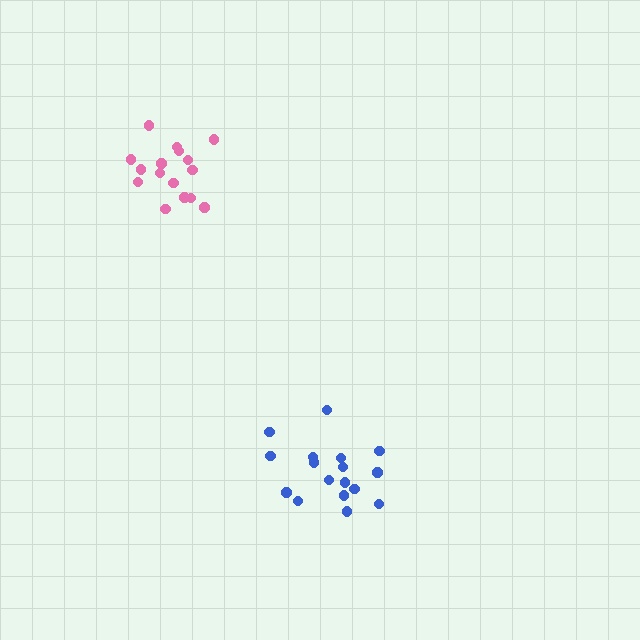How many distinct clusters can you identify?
There are 2 distinct clusters.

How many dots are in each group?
Group 1: 17 dots, Group 2: 16 dots (33 total).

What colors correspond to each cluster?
The clusters are colored: blue, pink.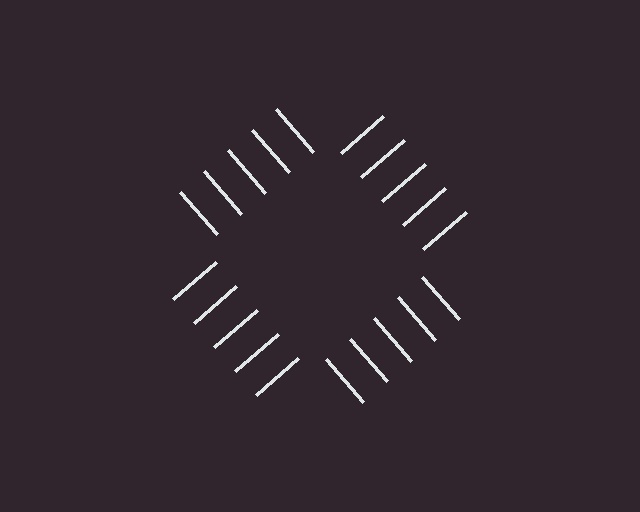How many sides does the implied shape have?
4 sides — the line-ends trace a square.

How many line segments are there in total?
20 — 5 along each of the 4 edges.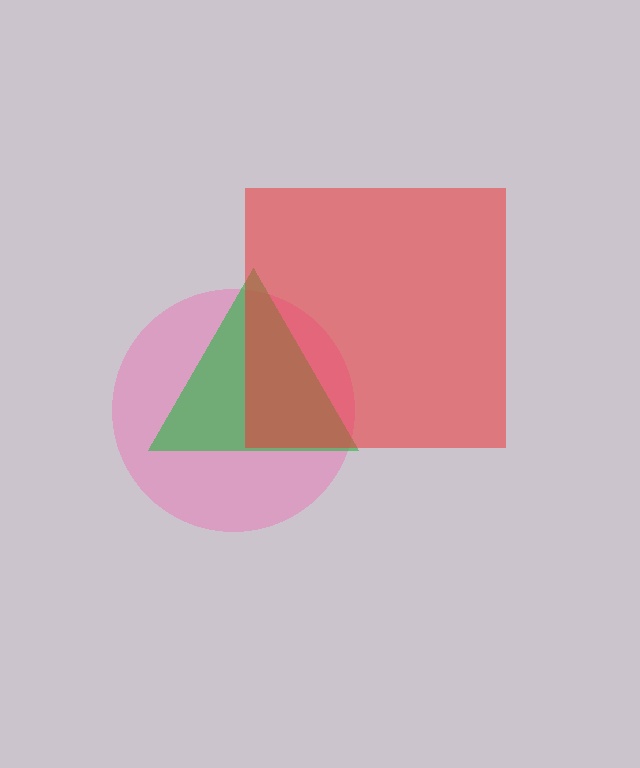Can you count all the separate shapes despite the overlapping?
Yes, there are 3 separate shapes.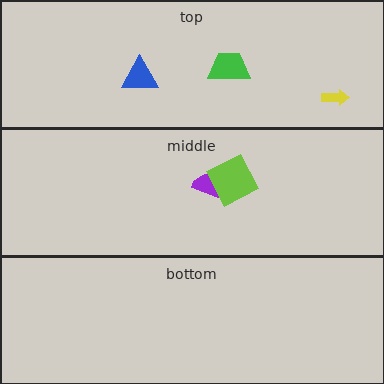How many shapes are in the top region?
3.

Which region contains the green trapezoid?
The top region.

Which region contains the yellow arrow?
The top region.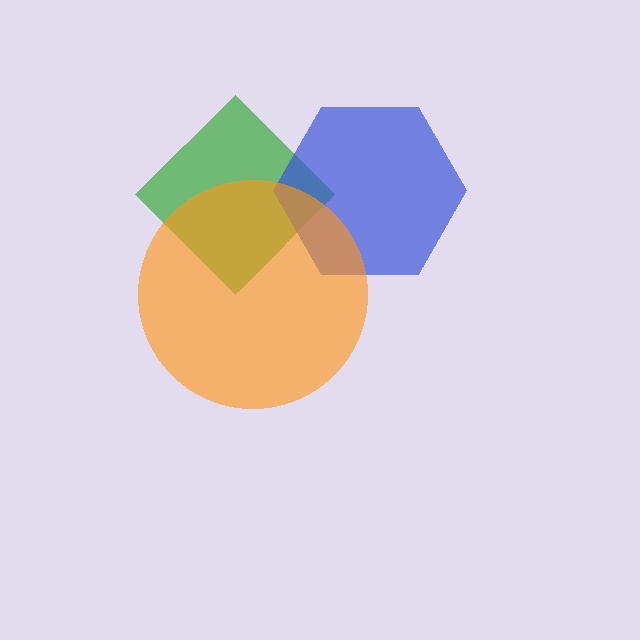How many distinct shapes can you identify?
There are 3 distinct shapes: a green diamond, a blue hexagon, an orange circle.